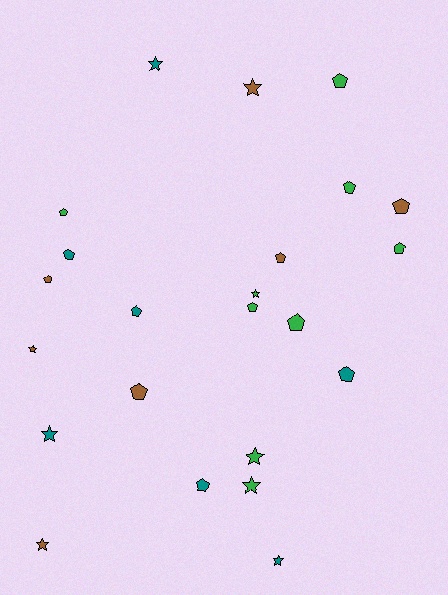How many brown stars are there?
There are 3 brown stars.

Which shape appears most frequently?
Pentagon, with 14 objects.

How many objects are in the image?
There are 23 objects.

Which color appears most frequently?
Green, with 9 objects.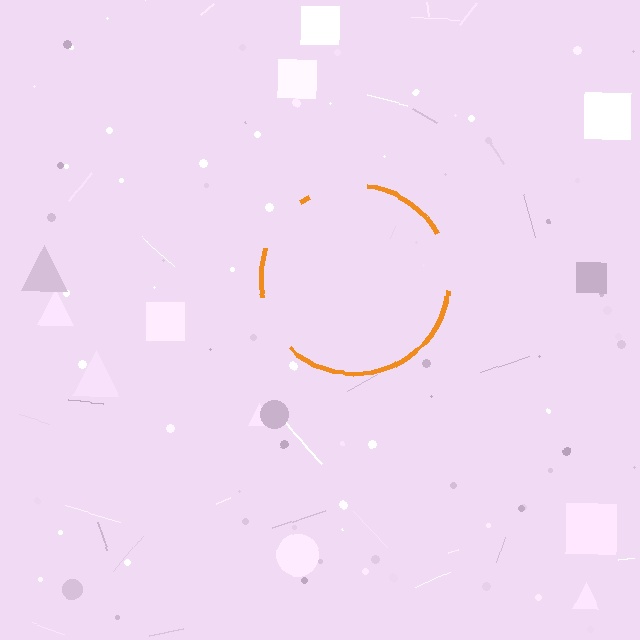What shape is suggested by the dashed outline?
The dashed outline suggests a circle.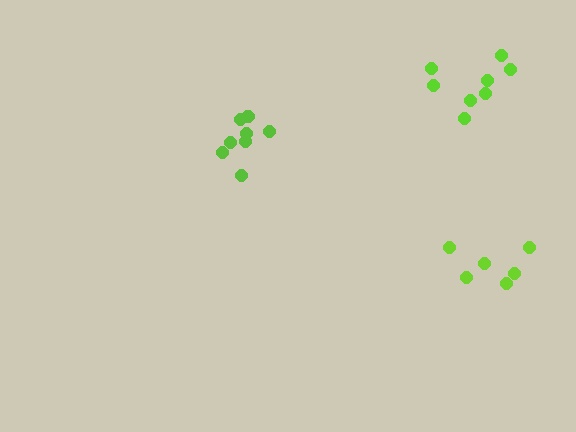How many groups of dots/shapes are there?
There are 3 groups.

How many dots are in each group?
Group 1: 6 dots, Group 2: 8 dots, Group 3: 8 dots (22 total).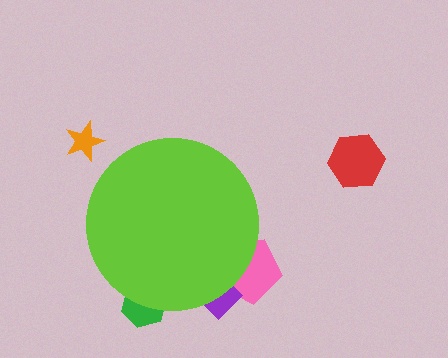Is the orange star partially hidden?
No, the orange star is fully visible.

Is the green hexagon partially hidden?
Yes, the green hexagon is partially hidden behind the lime circle.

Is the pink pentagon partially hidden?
Yes, the pink pentagon is partially hidden behind the lime circle.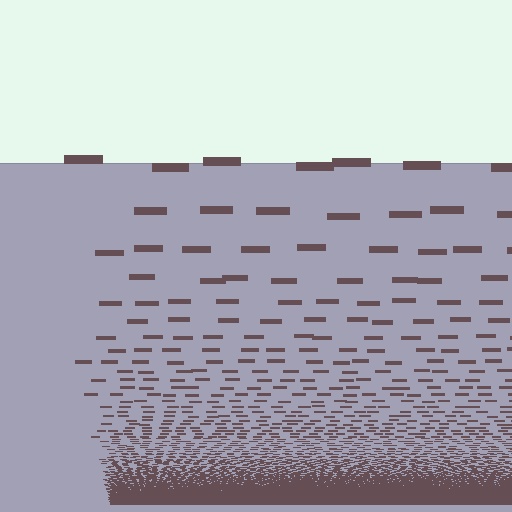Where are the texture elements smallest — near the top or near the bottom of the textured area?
Near the bottom.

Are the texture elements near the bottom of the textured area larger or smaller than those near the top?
Smaller. The gradient is inverted — elements near the bottom are smaller and denser.